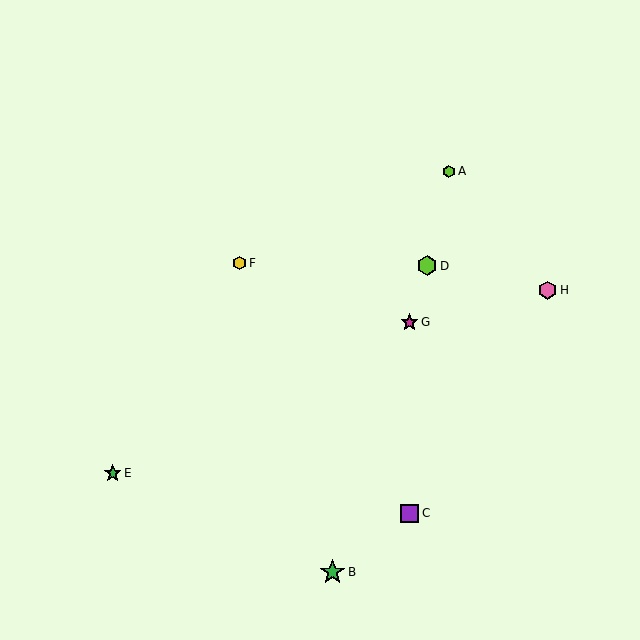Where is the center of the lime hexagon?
The center of the lime hexagon is at (427, 266).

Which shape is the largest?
The green star (labeled B) is the largest.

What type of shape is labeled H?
Shape H is a pink hexagon.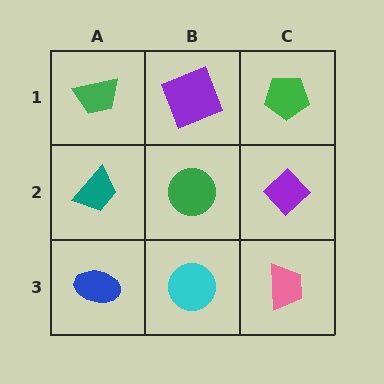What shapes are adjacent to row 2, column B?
A purple square (row 1, column B), a cyan circle (row 3, column B), a teal trapezoid (row 2, column A), a purple diamond (row 2, column C).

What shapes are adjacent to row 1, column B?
A green circle (row 2, column B), a green trapezoid (row 1, column A), a green pentagon (row 1, column C).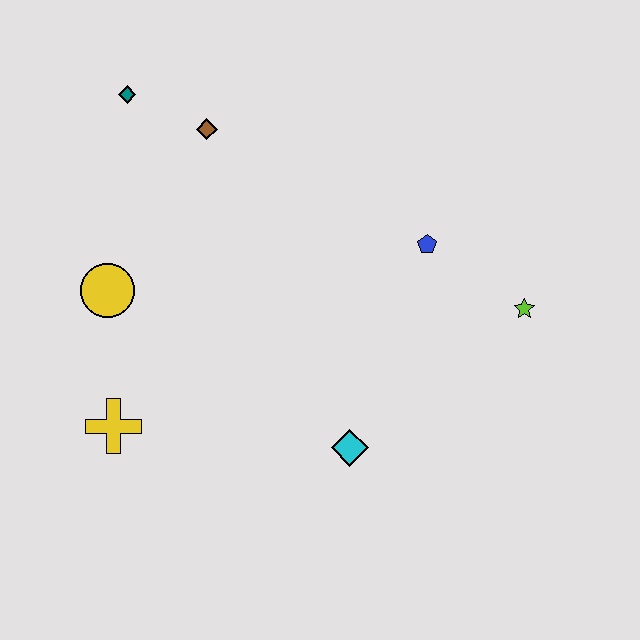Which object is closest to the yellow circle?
The yellow cross is closest to the yellow circle.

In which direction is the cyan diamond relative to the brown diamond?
The cyan diamond is below the brown diamond.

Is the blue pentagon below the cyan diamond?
No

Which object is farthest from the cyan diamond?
The teal diamond is farthest from the cyan diamond.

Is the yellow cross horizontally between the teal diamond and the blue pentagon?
No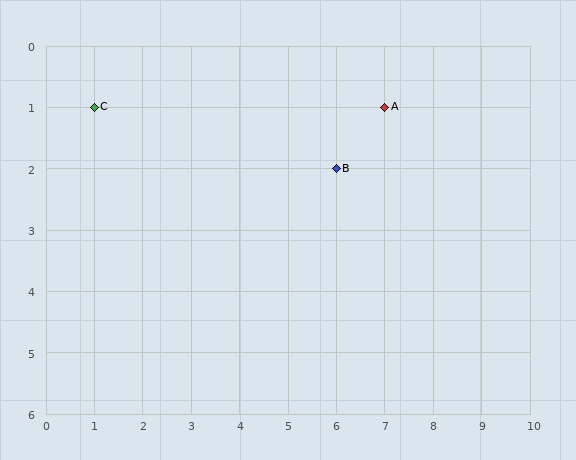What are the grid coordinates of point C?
Point C is at grid coordinates (1, 1).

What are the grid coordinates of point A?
Point A is at grid coordinates (7, 1).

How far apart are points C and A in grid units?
Points C and A are 6 columns apart.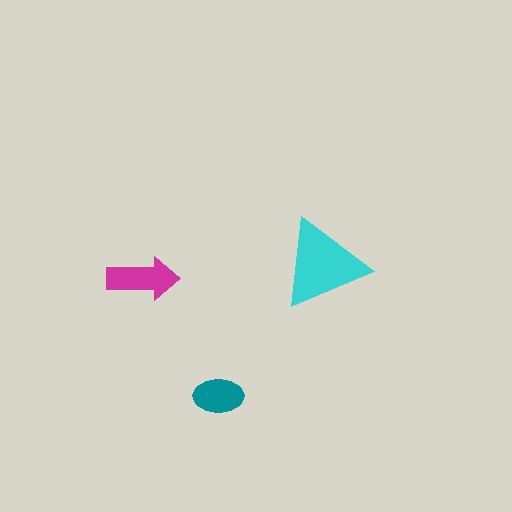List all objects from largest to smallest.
The cyan triangle, the magenta arrow, the teal ellipse.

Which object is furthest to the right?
The cyan triangle is rightmost.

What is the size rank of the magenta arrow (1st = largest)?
2nd.